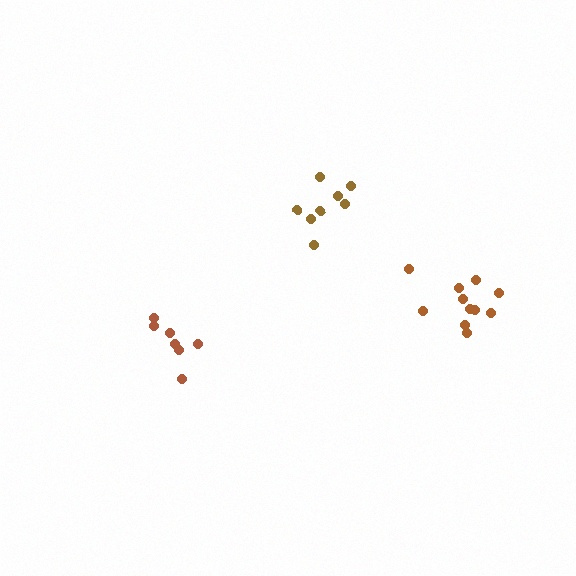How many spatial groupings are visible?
There are 3 spatial groupings.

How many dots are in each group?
Group 1: 11 dots, Group 2: 8 dots, Group 3: 7 dots (26 total).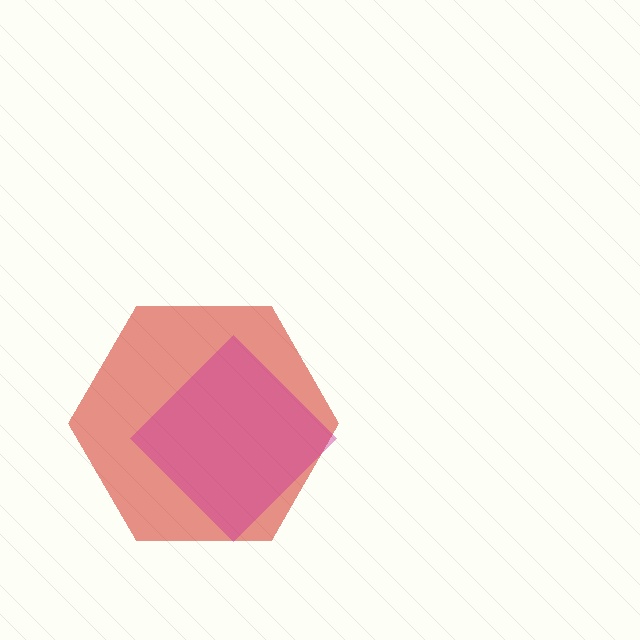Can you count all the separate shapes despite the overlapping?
Yes, there are 2 separate shapes.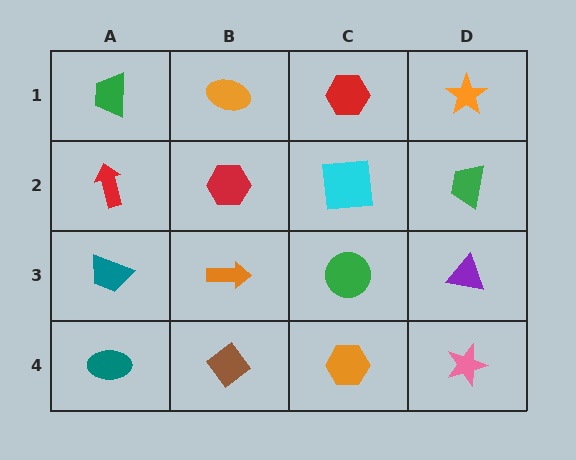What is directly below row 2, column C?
A green circle.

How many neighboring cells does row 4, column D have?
2.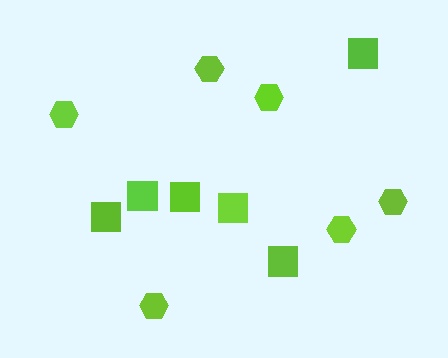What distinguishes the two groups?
There are 2 groups: one group of squares (6) and one group of hexagons (6).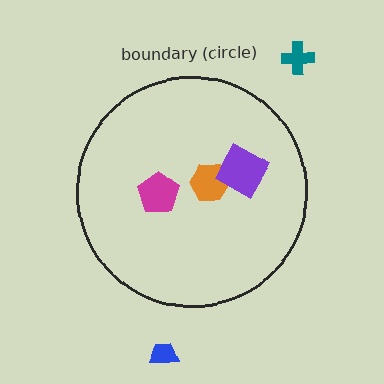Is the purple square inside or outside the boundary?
Inside.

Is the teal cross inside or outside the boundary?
Outside.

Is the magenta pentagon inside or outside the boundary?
Inside.